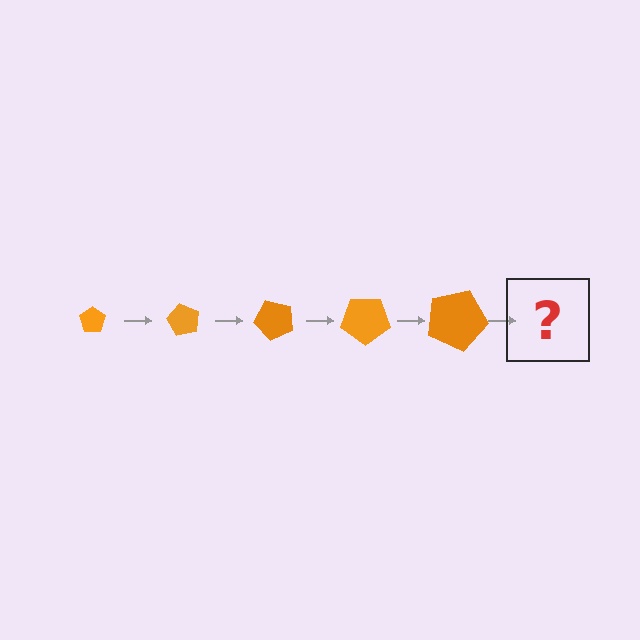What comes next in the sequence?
The next element should be a pentagon, larger than the previous one and rotated 300 degrees from the start.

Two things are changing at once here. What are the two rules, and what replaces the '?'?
The two rules are that the pentagon grows larger each step and it rotates 60 degrees each step. The '?' should be a pentagon, larger than the previous one and rotated 300 degrees from the start.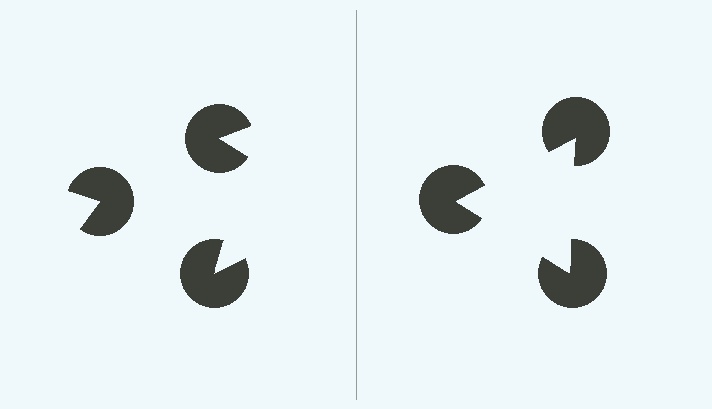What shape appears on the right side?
An illusory triangle.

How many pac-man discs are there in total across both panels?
6 — 3 on each side.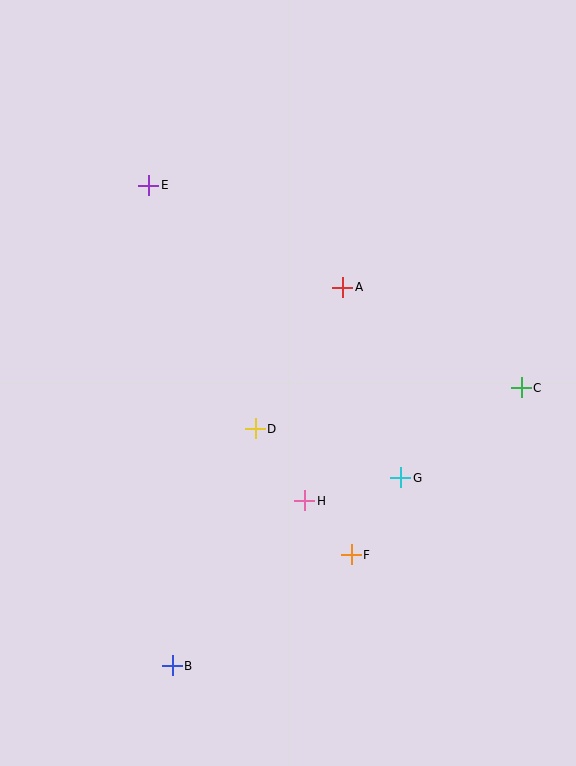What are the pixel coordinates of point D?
Point D is at (255, 429).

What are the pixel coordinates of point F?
Point F is at (351, 555).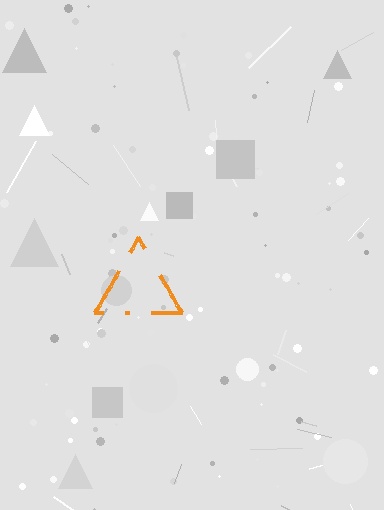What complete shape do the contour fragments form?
The contour fragments form a triangle.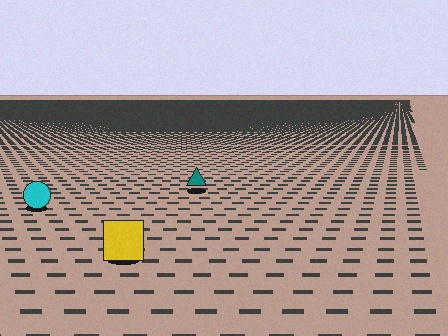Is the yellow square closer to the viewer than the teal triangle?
Yes. The yellow square is closer — you can tell from the texture gradient: the ground texture is coarser near it.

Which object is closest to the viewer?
The yellow square is closest. The texture marks near it are larger and more spread out.